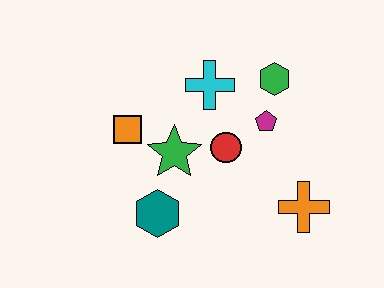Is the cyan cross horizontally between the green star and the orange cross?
Yes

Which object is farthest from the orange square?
The orange cross is farthest from the orange square.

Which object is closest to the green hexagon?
The magenta pentagon is closest to the green hexagon.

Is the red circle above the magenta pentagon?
No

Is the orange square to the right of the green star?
No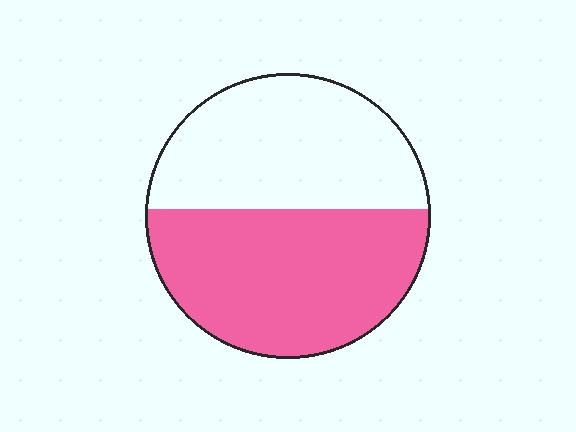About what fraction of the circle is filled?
About one half (1/2).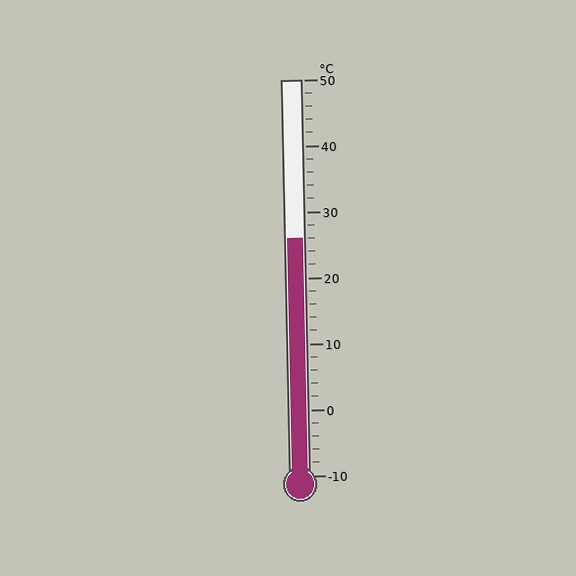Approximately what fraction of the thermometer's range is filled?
The thermometer is filled to approximately 60% of its range.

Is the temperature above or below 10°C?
The temperature is above 10°C.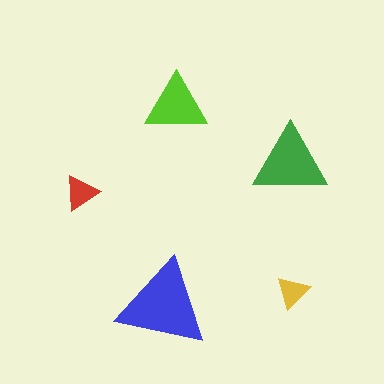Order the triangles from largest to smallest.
the blue one, the green one, the lime one, the red one, the yellow one.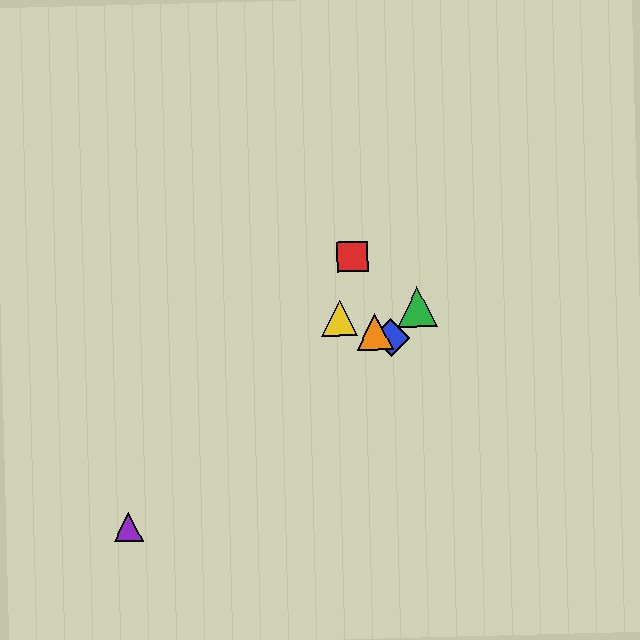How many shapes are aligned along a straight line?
3 shapes (the blue diamond, the yellow triangle, the orange triangle) are aligned along a straight line.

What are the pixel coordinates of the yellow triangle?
The yellow triangle is at (340, 318).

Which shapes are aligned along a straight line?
The blue diamond, the yellow triangle, the orange triangle are aligned along a straight line.